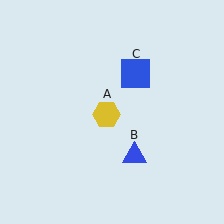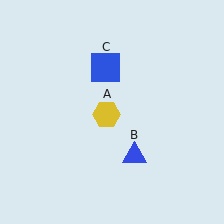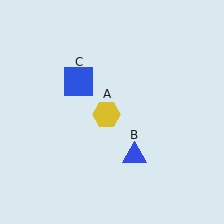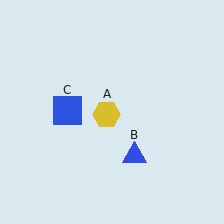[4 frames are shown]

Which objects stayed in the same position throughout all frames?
Yellow hexagon (object A) and blue triangle (object B) remained stationary.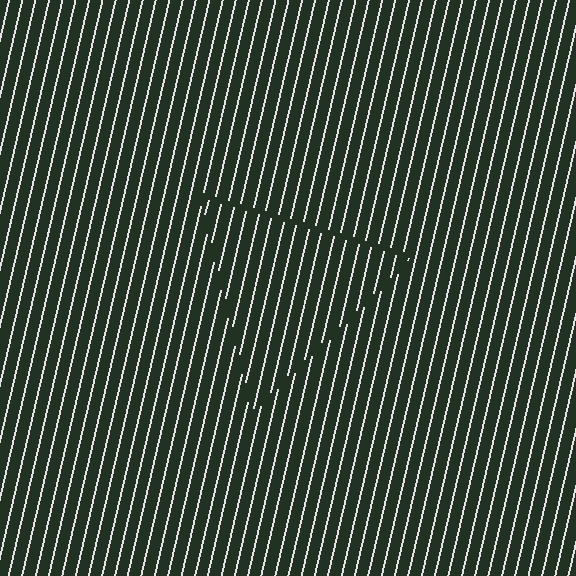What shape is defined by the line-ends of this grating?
An illusory triangle. The interior of the shape contains the same grating, shifted by half a period — the contour is defined by the phase discontinuity where line-ends from the inner and outer gratings abut.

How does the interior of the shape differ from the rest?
The interior of the shape contains the same grating, shifted by half a period — the contour is defined by the phase discontinuity where line-ends from the inner and outer gratings abut.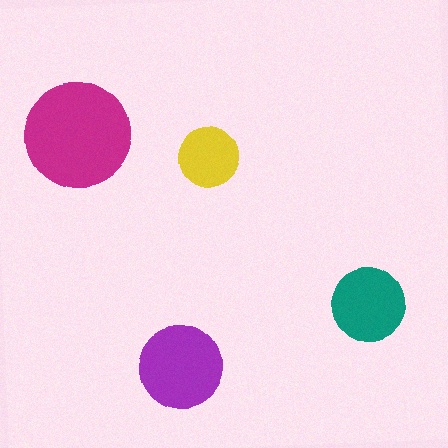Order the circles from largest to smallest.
the magenta one, the purple one, the teal one, the yellow one.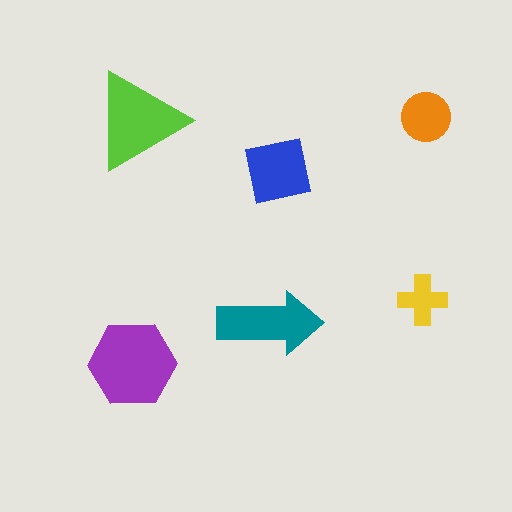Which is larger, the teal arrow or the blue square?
The teal arrow.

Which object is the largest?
The purple hexagon.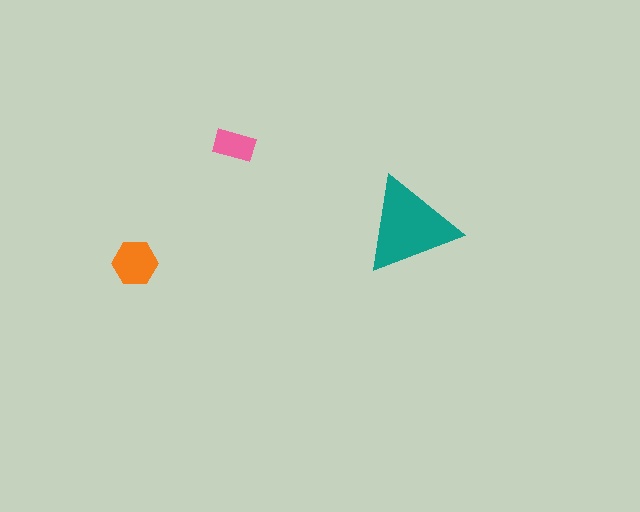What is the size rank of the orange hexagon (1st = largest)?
2nd.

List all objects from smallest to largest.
The pink rectangle, the orange hexagon, the teal triangle.